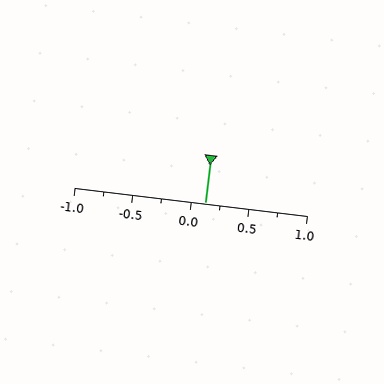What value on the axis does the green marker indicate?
The marker indicates approximately 0.12.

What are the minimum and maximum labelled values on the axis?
The axis runs from -1.0 to 1.0.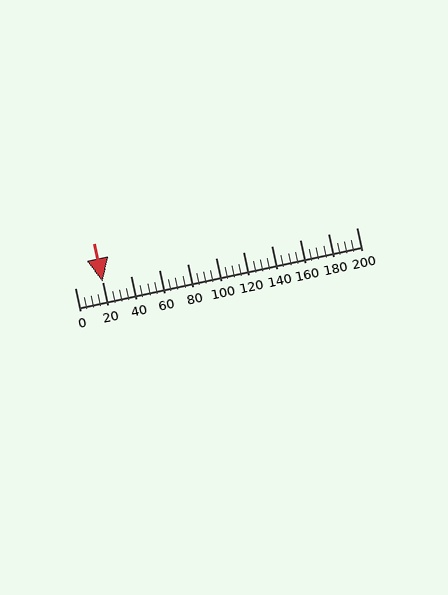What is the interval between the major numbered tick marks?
The major tick marks are spaced 20 units apart.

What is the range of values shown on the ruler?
The ruler shows values from 0 to 200.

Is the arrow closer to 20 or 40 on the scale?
The arrow is closer to 20.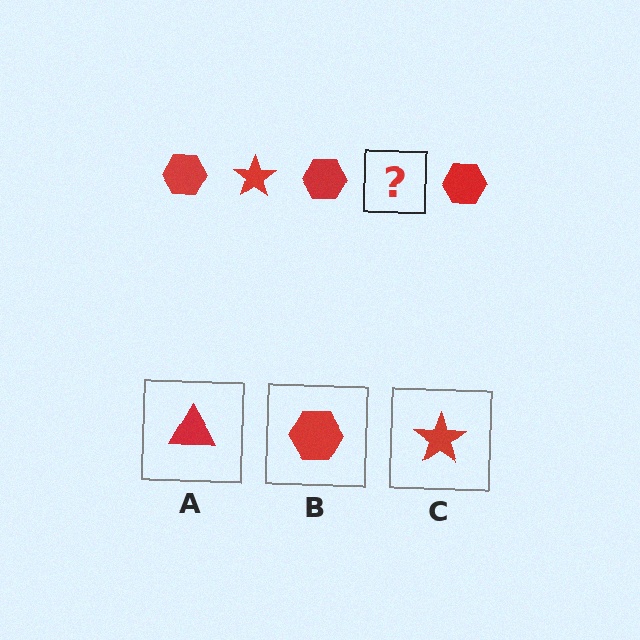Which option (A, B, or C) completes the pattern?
C.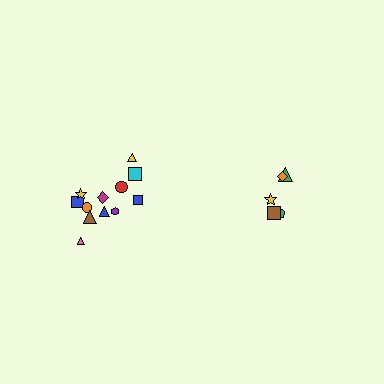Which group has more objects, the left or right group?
The left group.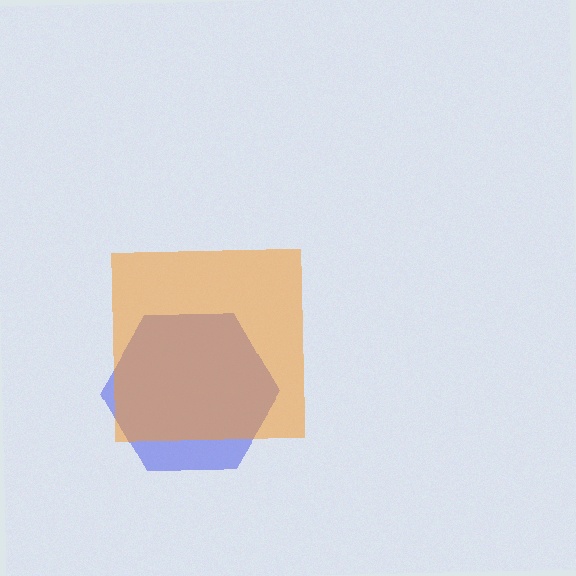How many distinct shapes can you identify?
There are 2 distinct shapes: a blue hexagon, an orange square.